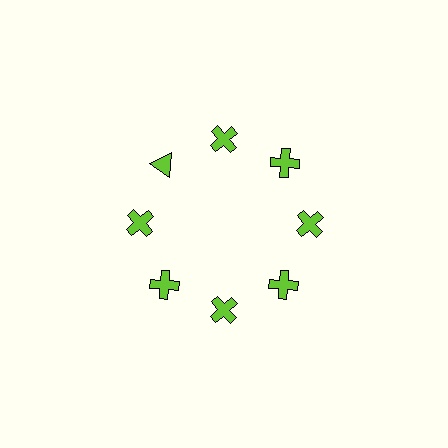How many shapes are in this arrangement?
There are 8 shapes arranged in a ring pattern.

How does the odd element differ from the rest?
It has a different shape: triangle instead of cross.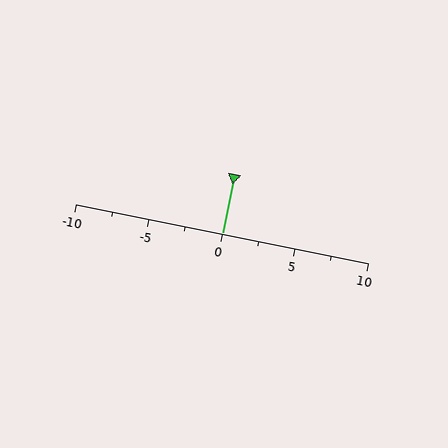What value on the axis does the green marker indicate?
The marker indicates approximately 0.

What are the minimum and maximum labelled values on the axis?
The axis runs from -10 to 10.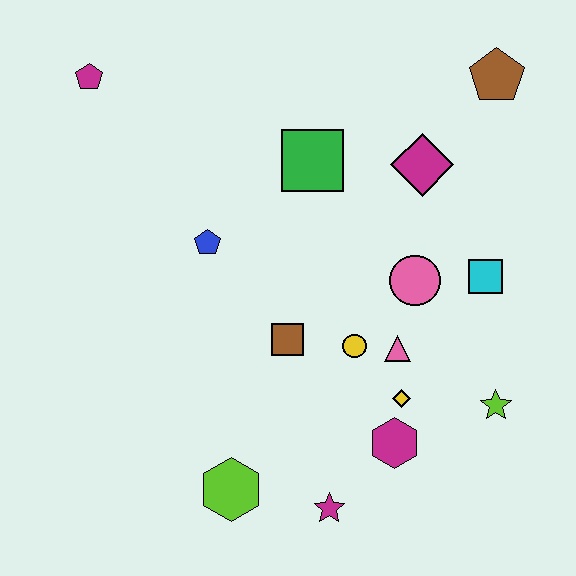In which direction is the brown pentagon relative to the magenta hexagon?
The brown pentagon is above the magenta hexagon.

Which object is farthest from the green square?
The magenta star is farthest from the green square.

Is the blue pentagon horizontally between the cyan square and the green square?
No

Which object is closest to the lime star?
The yellow diamond is closest to the lime star.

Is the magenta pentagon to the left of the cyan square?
Yes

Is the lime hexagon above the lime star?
No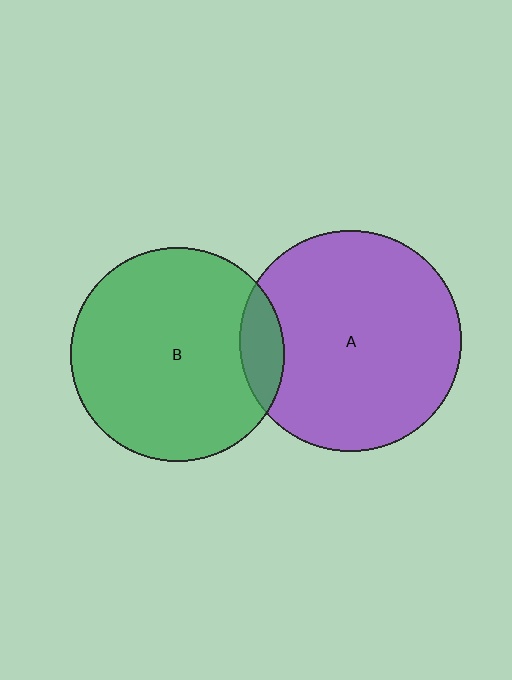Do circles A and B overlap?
Yes.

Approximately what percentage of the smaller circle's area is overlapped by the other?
Approximately 10%.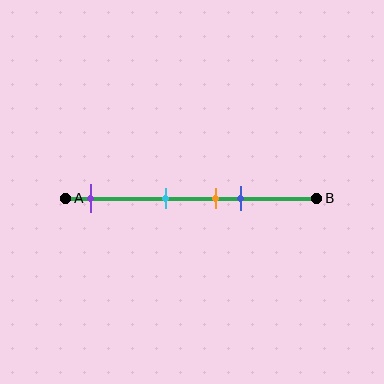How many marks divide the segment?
There are 4 marks dividing the segment.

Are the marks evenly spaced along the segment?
No, the marks are not evenly spaced.